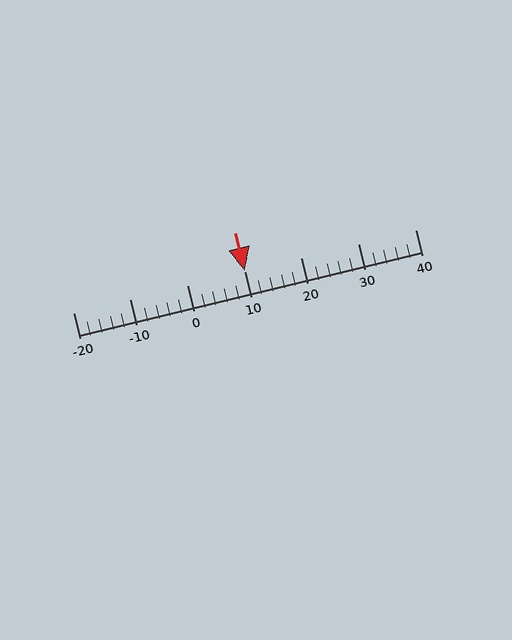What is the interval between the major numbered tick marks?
The major tick marks are spaced 10 units apart.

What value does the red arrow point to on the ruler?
The red arrow points to approximately 10.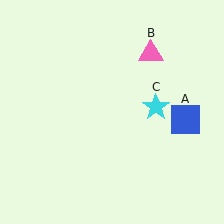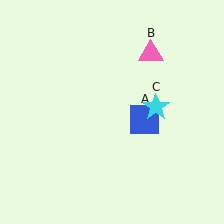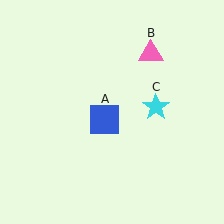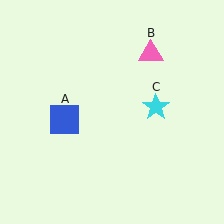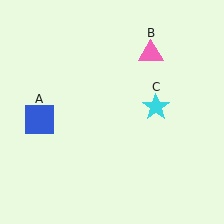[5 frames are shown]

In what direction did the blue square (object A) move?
The blue square (object A) moved left.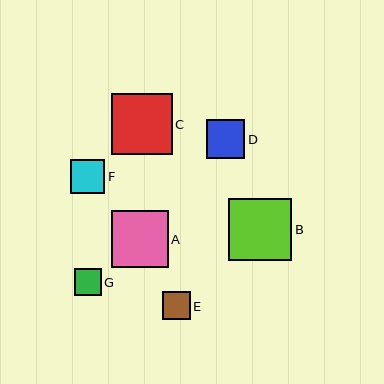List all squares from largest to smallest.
From largest to smallest: B, C, A, D, F, E, G.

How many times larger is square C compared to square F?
Square C is approximately 1.8 times the size of square F.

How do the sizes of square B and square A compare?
Square B and square A are approximately the same size.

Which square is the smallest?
Square G is the smallest with a size of approximately 27 pixels.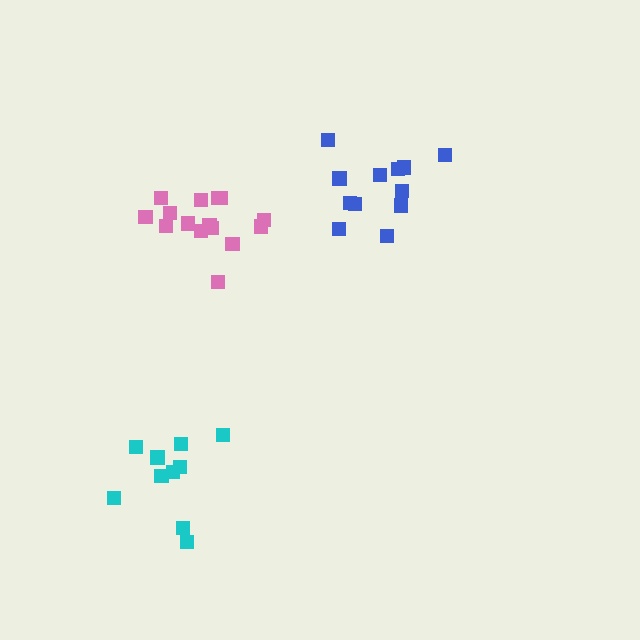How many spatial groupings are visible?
There are 3 spatial groupings.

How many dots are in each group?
Group 1: 12 dots, Group 2: 15 dots, Group 3: 10 dots (37 total).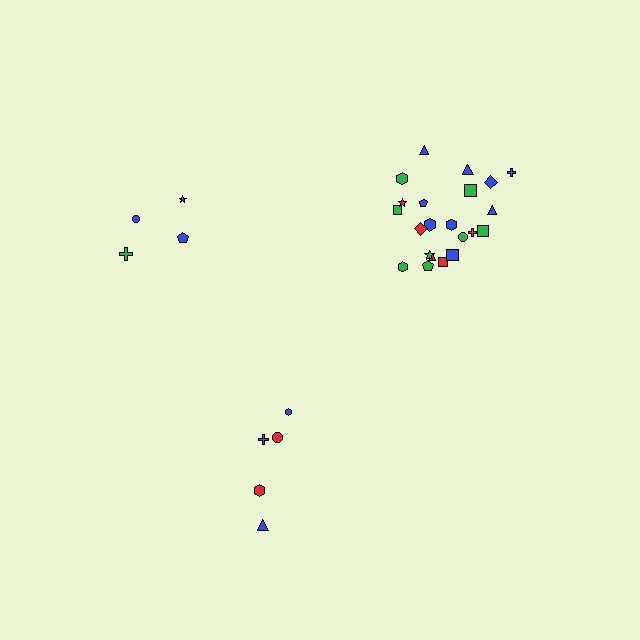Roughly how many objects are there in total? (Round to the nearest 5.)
Roughly 30 objects in total.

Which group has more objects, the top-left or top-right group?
The top-right group.